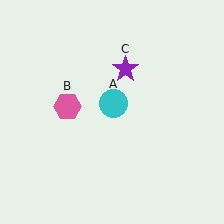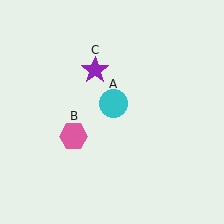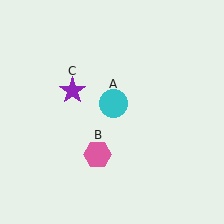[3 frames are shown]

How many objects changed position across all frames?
2 objects changed position: pink hexagon (object B), purple star (object C).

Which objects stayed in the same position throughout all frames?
Cyan circle (object A) remained stationary.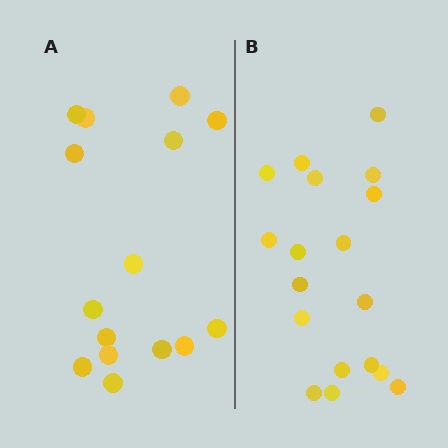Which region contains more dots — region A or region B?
Region B (the right region) has more dots.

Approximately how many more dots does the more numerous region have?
Region B has just a few more — roughly 2 or 3 more dots than region A.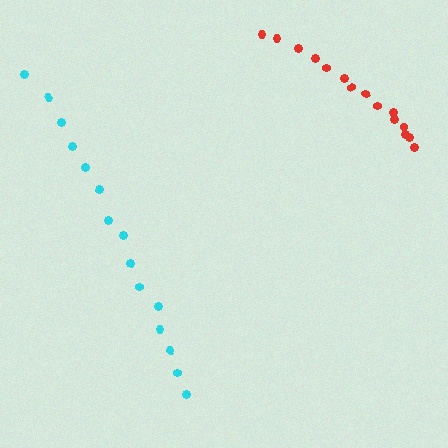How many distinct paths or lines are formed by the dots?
There are 2 distinct paths.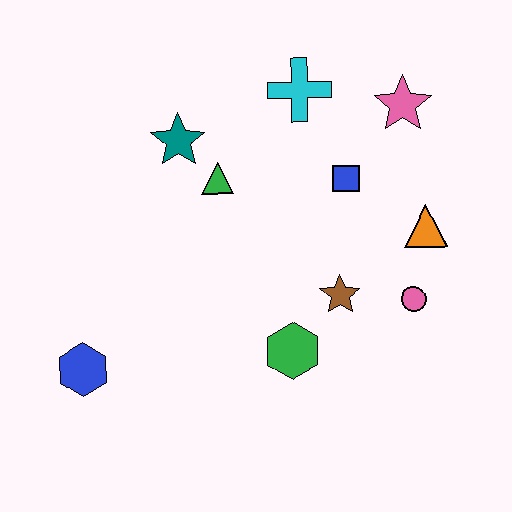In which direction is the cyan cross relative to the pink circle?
The cyan cross is above the pink circle.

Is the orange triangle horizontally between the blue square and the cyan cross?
No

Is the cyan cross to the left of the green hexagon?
No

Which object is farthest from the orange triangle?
The blue hexagon is farthest from the orange triangle.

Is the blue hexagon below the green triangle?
Yes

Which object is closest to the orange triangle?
The pink circle is closest to the orange triangle.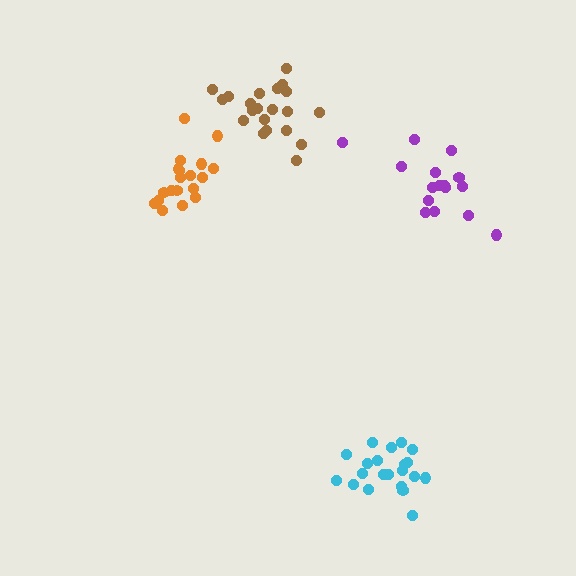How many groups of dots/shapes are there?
There are 4 groups.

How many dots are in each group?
Group 1: 19 dots, Group 2: 16 dots, Group 3: 21 dots, Group 4: 21 dots (77 total).